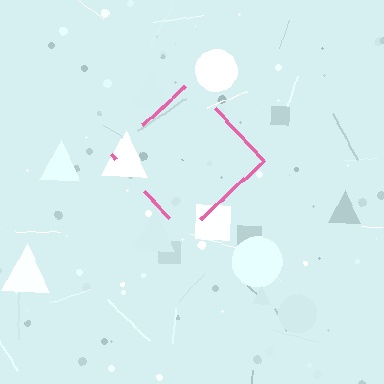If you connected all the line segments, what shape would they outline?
They would outline a diamond.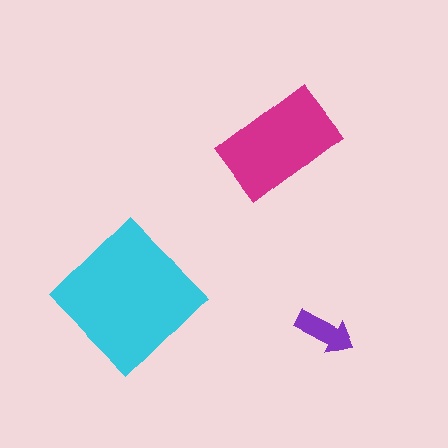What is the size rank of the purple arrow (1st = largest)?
3rd.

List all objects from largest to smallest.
The cyan diamond, the magenta rectangle, the purple arrow.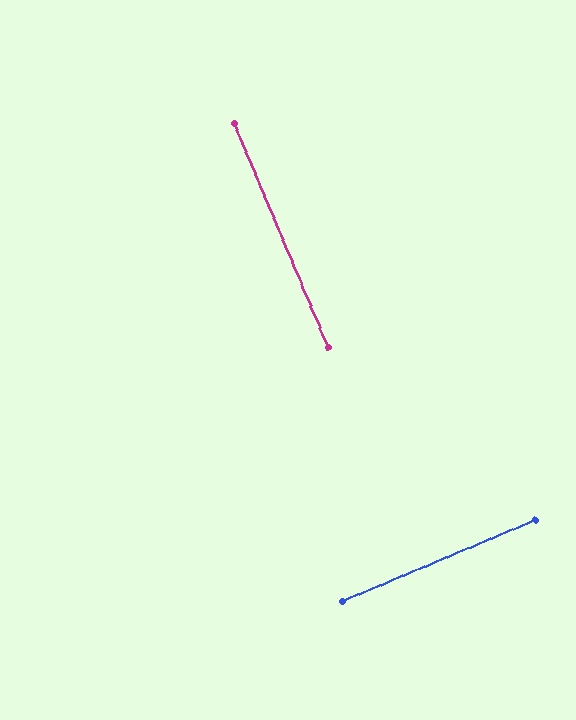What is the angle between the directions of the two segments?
Approximately 90 degrees.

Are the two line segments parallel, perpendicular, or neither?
Perpendicular — they meet at approximately 90°.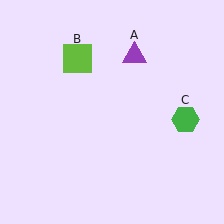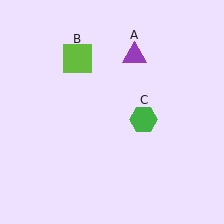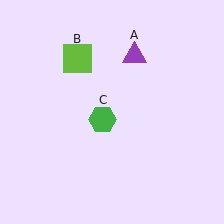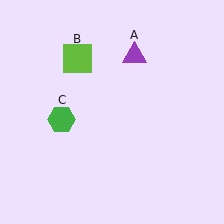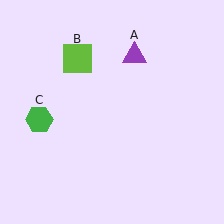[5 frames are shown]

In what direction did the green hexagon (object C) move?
The green hexagon (object C) moved left.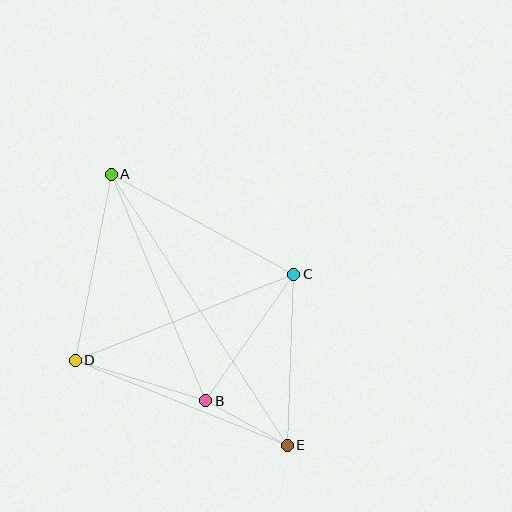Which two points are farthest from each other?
Points A and E are farthest from each other.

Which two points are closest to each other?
Points B and E are closest to each other.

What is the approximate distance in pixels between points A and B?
The distance between A and B is approximately 245 pixels.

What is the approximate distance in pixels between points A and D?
The distance between A and D is approximately 189 pixels.